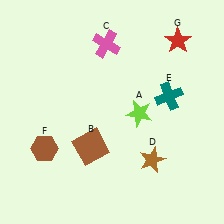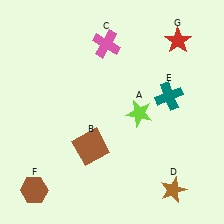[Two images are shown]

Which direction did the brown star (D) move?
The brown star (D) moved down.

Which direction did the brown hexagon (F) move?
The brown hexagon (F) moved down.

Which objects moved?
The objects that moved are: the brown star (D), the brown hexagon (F).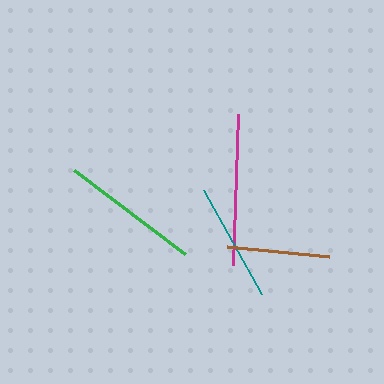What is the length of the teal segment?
The teal segment is approximately 119 pixels long.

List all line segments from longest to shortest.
From longest to shortest: magenta, green, teal, brown.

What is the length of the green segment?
The green segment is approximately 139 pixels long.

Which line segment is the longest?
The magenta line is the longest at approximately 151 pixels.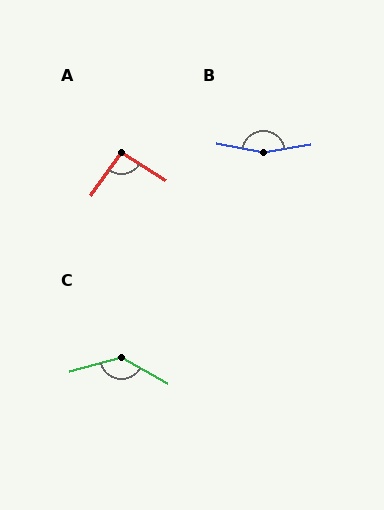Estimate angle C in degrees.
Approximately 135 degrees.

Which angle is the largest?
B, at approximately 160 degrees.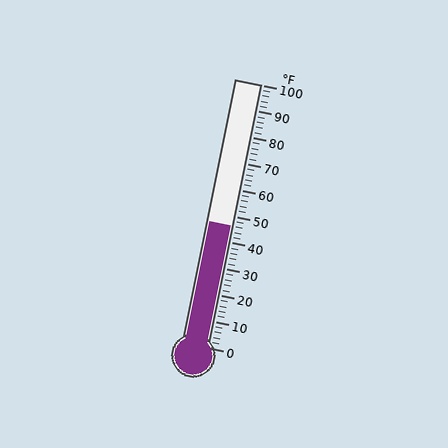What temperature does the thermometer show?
The thermometer shows approximately 46°F.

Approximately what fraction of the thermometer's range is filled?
The thermometer is filled to approximately 45% of its range.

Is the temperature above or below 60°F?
The temperature is below 60°F.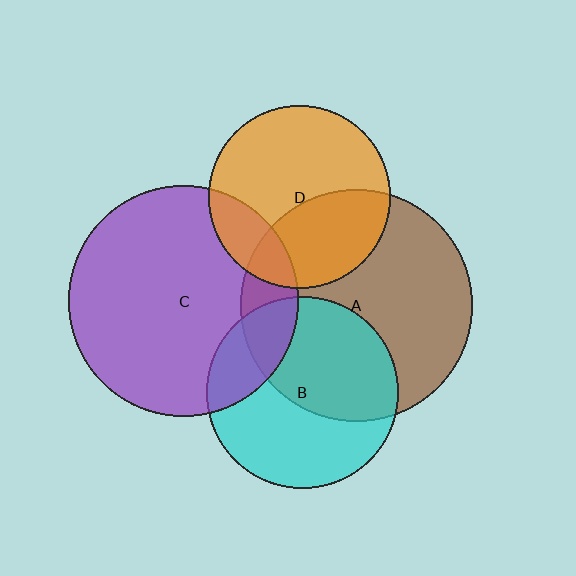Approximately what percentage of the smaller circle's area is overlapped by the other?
Approximately 15%.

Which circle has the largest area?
Circle A (brown).